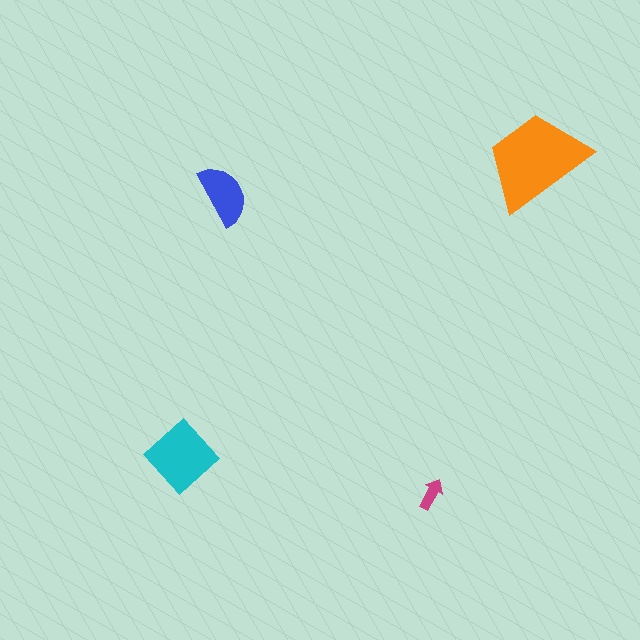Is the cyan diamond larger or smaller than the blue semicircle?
Larger.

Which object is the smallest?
The magenta arrow.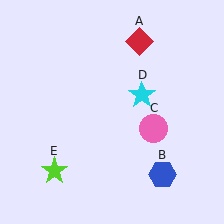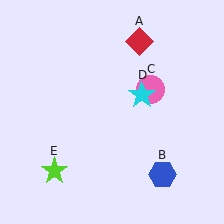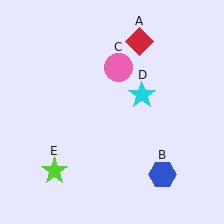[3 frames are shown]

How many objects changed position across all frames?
1 object changed position: pink circle (object C).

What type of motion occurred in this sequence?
The pink circle (object C) rotated counterclockwise around the center of the scene.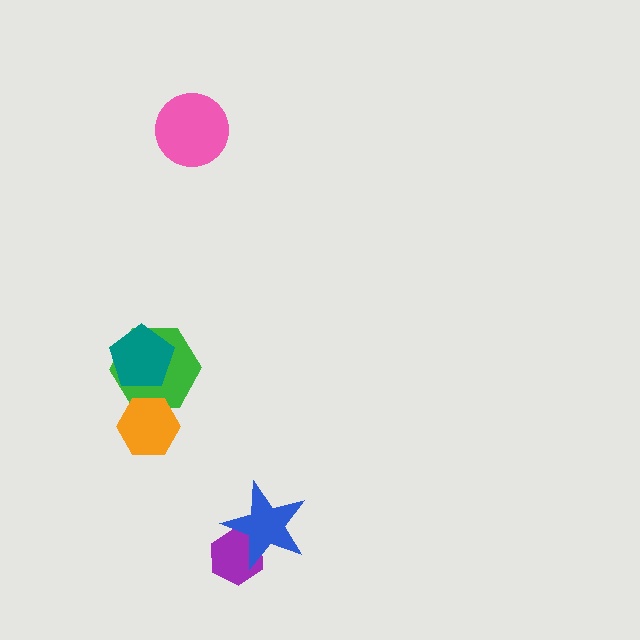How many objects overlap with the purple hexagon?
1 object overlaps with the purple hexagon.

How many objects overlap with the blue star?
1 object overlaps with the blue star.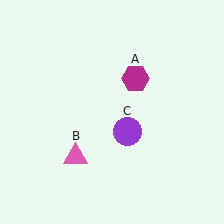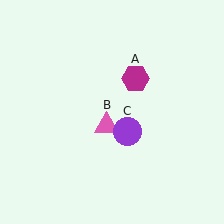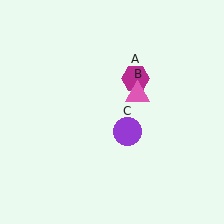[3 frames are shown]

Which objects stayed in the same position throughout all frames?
Magenta hexagon (object A) and purple circle (object C) remained stationary.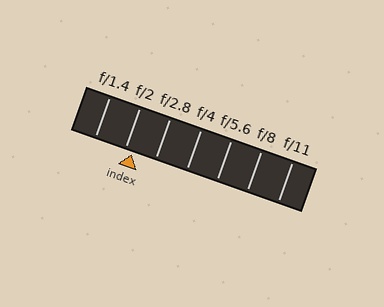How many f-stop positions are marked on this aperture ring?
There are 7 f-stop positions marked.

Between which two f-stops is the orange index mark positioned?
The index mark is between f/2 and f/2.8.